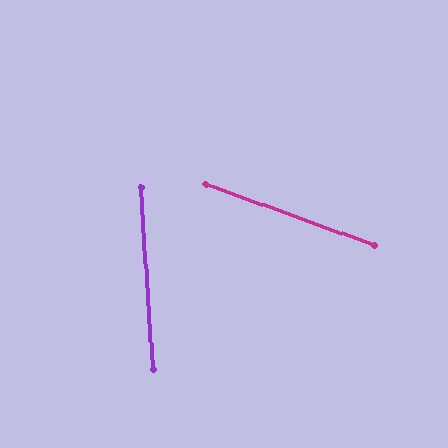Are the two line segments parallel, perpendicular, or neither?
Neither parallel nor perpendicular — they differ by about 66°.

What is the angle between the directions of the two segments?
Approximately 66 degrees.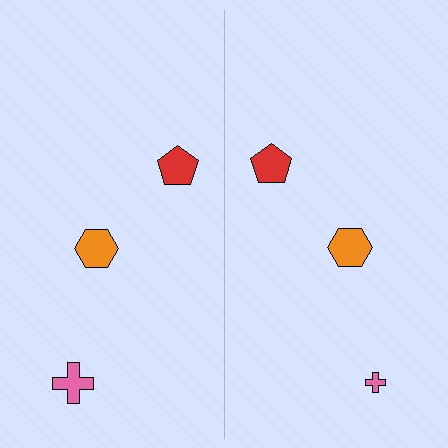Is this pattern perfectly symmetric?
No, the pattern is not perfectly symmetric. The pink cross on the right side has a different size than its mirror counterpart.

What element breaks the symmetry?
The pink cross on the right side has a different size than its mirror counterpart.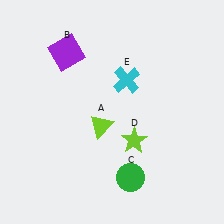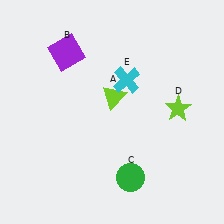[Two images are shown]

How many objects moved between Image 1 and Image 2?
2 objects moved between the two images.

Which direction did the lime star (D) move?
The lime star (D) moved right.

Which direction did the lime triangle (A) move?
The lime triangle (A) moved up.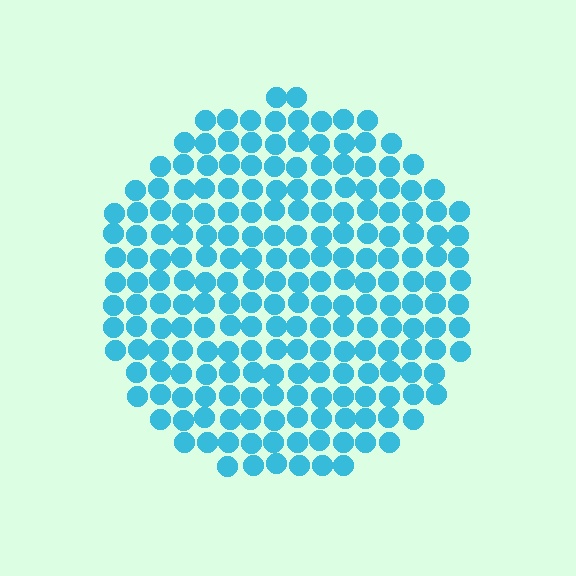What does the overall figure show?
The overall figure shows a circle.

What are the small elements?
The small elements are circles.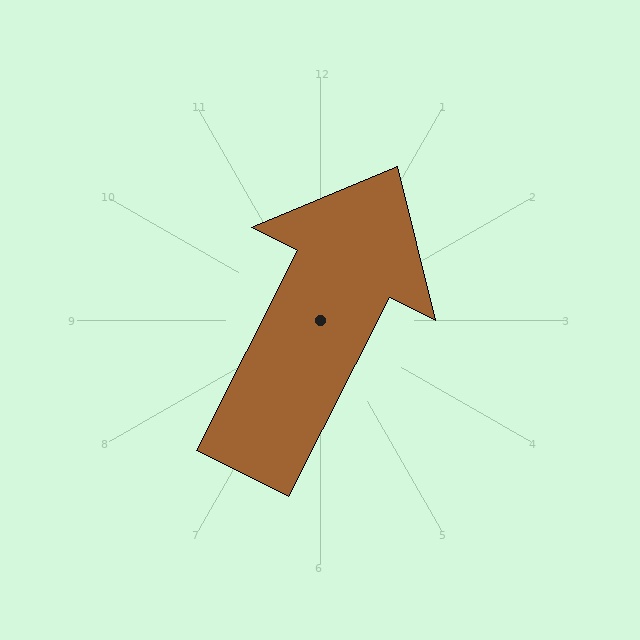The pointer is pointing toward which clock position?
Roughly 1 o'clock.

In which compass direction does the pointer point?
Northeast.